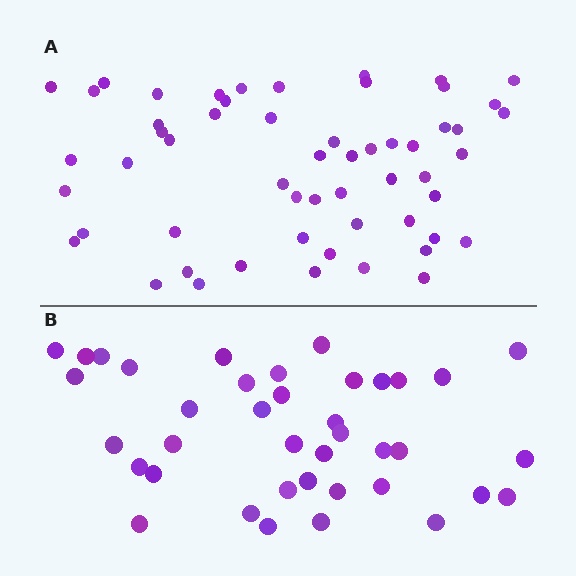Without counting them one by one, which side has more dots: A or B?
Region A (the top region) has more dots.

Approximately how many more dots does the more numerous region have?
Region A has approximately 15 more dots than region B.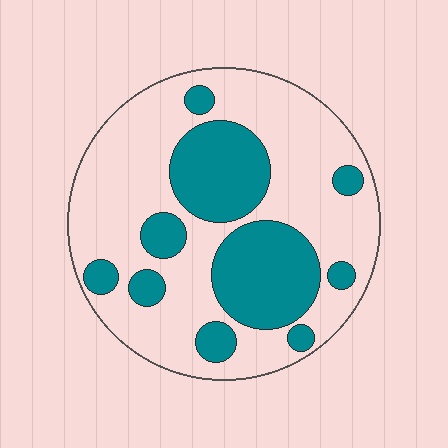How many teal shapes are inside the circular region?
10.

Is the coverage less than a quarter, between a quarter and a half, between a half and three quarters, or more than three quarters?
Between a quarter and a half.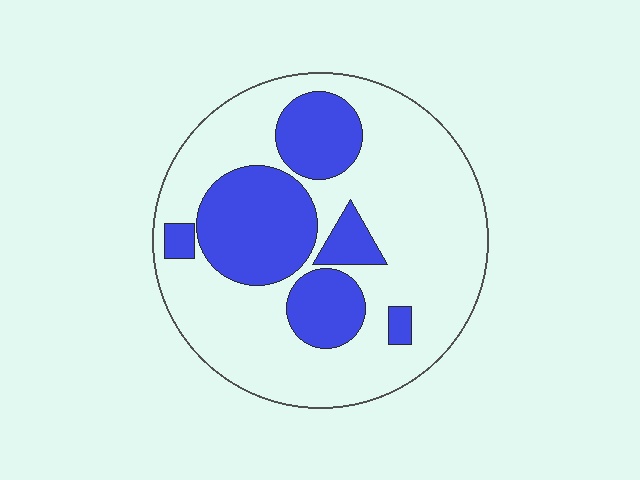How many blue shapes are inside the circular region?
6.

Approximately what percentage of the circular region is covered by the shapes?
Approximately 30%.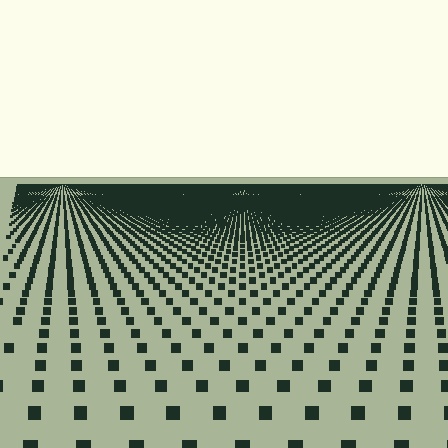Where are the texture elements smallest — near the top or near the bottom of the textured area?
Near the top.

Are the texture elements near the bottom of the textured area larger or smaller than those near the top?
Larger. Near the bottom, elements are closer to the viewer and appear at a bigger on-screen size.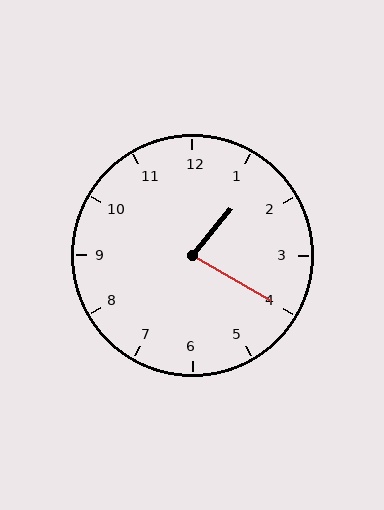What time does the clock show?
1:20.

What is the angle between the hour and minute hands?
Approximately 80 degrees.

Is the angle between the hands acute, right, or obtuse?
It is acute.